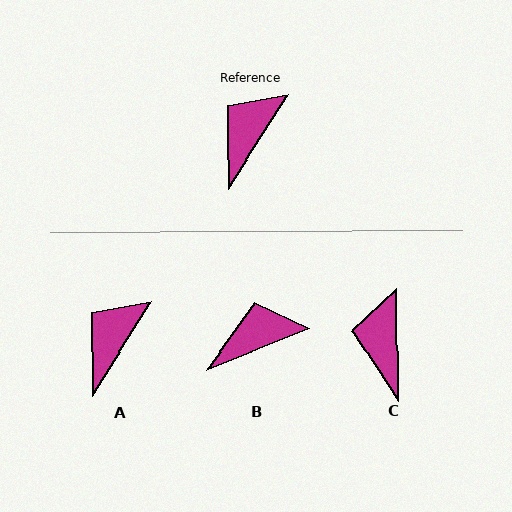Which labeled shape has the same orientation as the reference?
A.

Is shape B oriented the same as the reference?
No, it is off by about 35 degrees.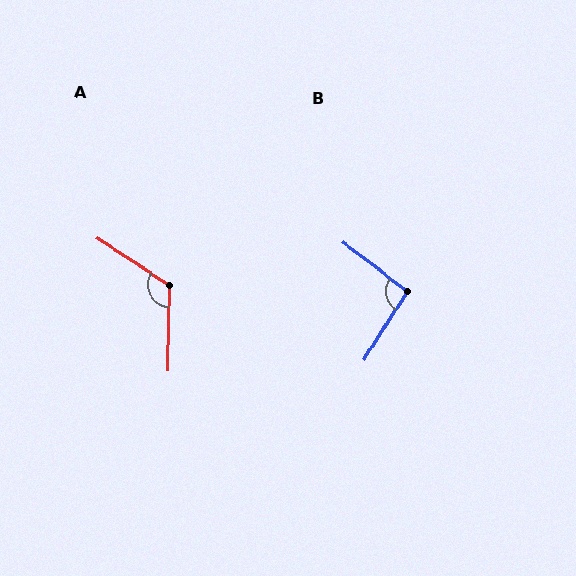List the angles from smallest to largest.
B (95°), A (122°).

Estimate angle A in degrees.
Approximately 122 degrees.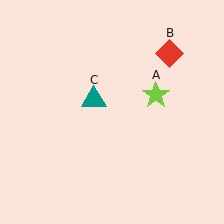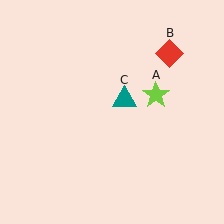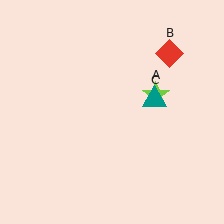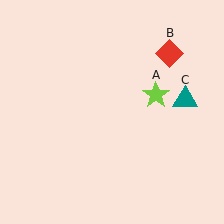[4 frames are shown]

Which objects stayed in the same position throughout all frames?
Lime star (object A) and red diamond (object B) remained stationary.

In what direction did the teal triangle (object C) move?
The teal triangle (object C) moved right.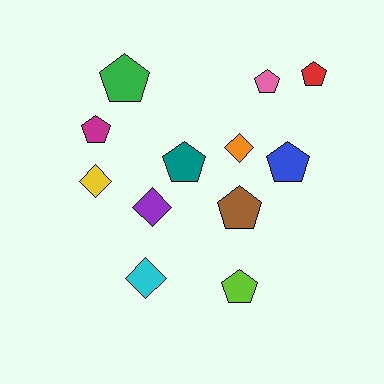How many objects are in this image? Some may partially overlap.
There are 12 objects.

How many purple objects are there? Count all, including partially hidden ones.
There is 1 purple object.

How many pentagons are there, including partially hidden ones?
There are 8 pentagons.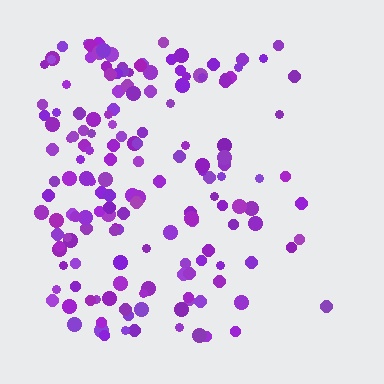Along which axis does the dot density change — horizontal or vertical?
Horizontal.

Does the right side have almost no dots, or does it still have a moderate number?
Still a moderate number, just noticeably fewer than the left.